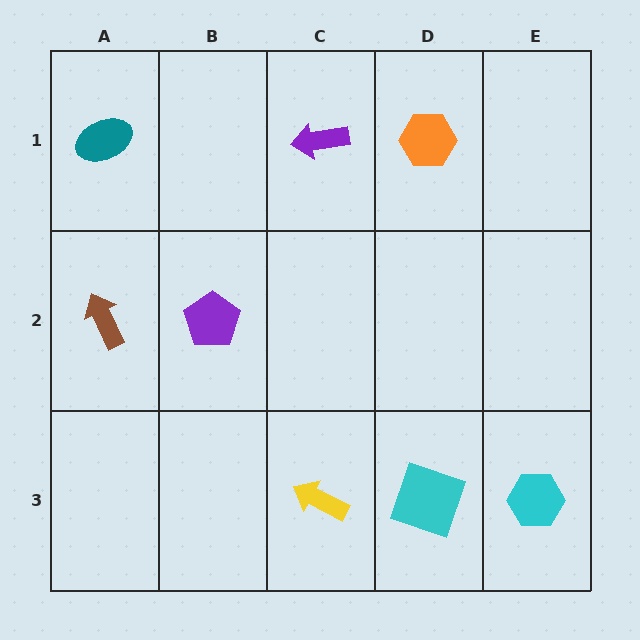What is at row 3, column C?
A yellow arrow.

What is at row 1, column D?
An orange hexagon.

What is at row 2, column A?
A brown arrow.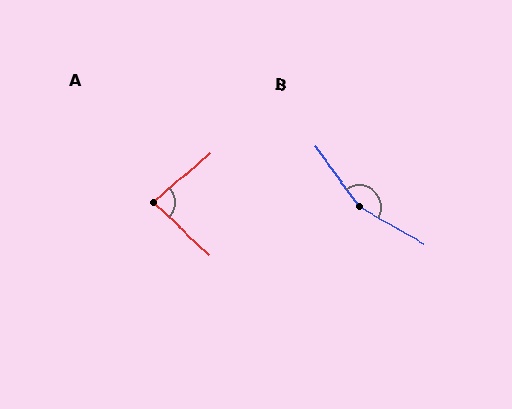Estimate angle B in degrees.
Approximately 156 degrees.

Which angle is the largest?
B, at approximately 156 degrees.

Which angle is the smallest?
A, at approximately 84 degrees.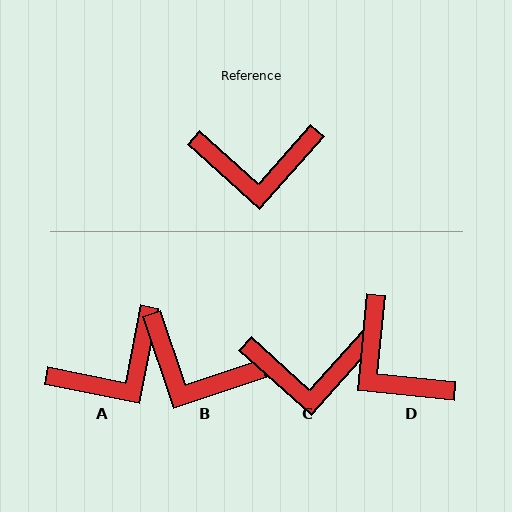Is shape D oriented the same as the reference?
No, it is off by about 54 degrees.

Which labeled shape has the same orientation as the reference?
C.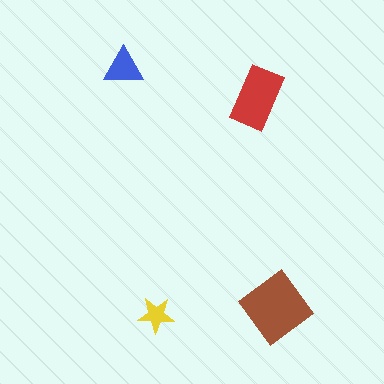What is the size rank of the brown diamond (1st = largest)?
1st.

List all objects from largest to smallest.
The brown diamond, the red rectangle, the blue triangle, the yellow star.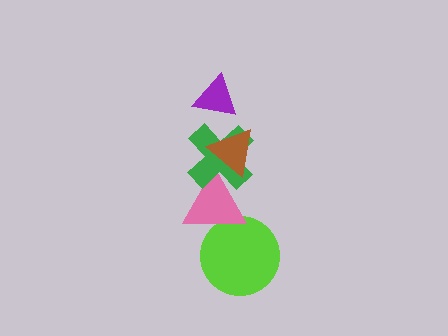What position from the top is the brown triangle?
The brown triangle is 2nd from the top.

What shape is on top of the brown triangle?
The purple triangle is on top of the brown triangle.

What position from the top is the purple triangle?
The purple triangle is 1st from the top.